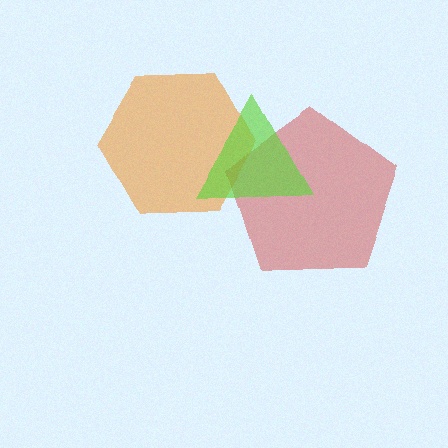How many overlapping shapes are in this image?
There are 3 overlapping shapes in the image.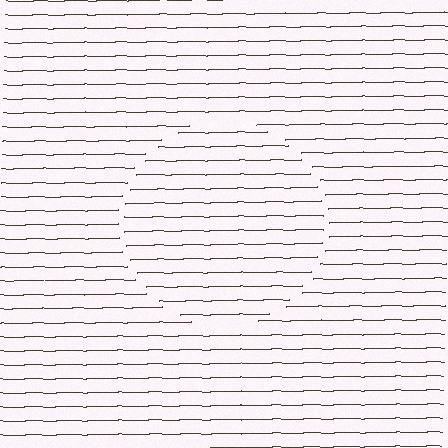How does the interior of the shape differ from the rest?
The interior of the shape contains the same grating, shifted by half a period — the contour is defined by the phase discontinuity where line-ends from the inner and outer gratings abut.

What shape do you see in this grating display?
An illusory circle. The interior of the shape contains the same grating, shifted by half a period — the contour is defined by the phase discontinuity where line-ends from the inner and outer gratings abut.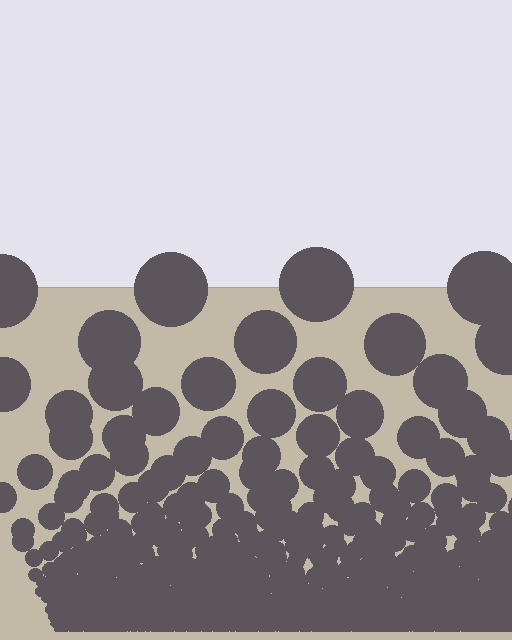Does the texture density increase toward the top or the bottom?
Density increases toward the bottom.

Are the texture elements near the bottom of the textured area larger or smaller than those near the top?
Smaller. The gradient is inverted — elements near the bottom are smaller and denser.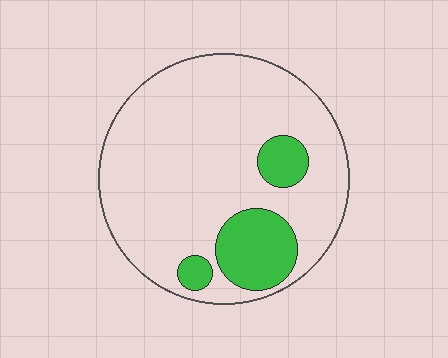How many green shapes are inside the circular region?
3.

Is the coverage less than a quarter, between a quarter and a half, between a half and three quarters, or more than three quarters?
Less than a quarter.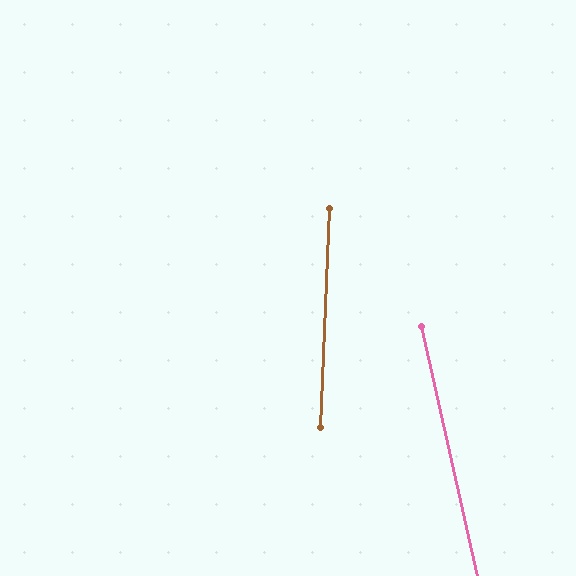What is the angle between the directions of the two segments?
Approximately 15 degrees.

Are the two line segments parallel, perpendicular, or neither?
Neither parallel nor perpendicular — they differ by about 15°.